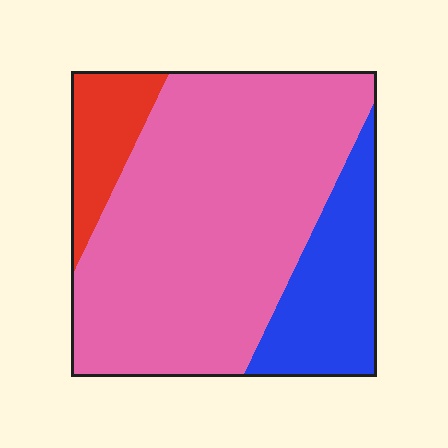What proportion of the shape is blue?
Blue covers about 20% of the shape.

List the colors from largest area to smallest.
From largest to smallest: pink, blue, red.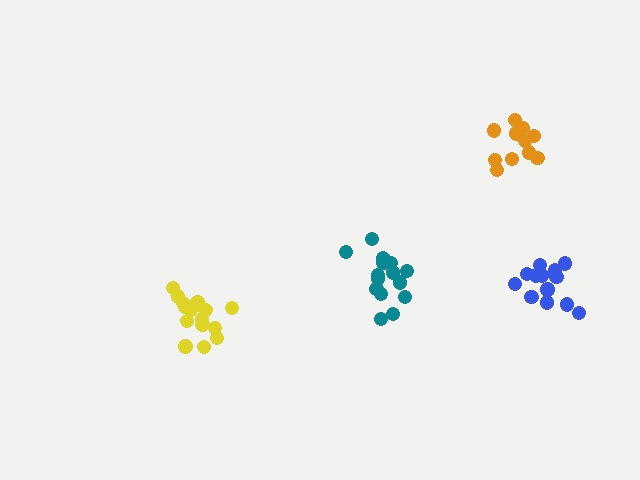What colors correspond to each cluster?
The clusters are colored: yellow, teal, blue, orange.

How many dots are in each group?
Group 1: 15 dots, Group 2: 16 dots, Group 3: 13 dots, Group 4: 11 dots (55 total).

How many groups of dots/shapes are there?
There are 4 groups.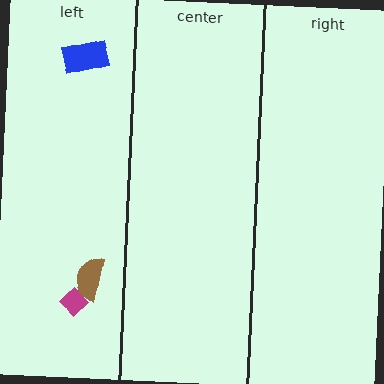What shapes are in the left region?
The magenta diamond, the blue rectangle, the brown semicircle.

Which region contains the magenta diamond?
The left region.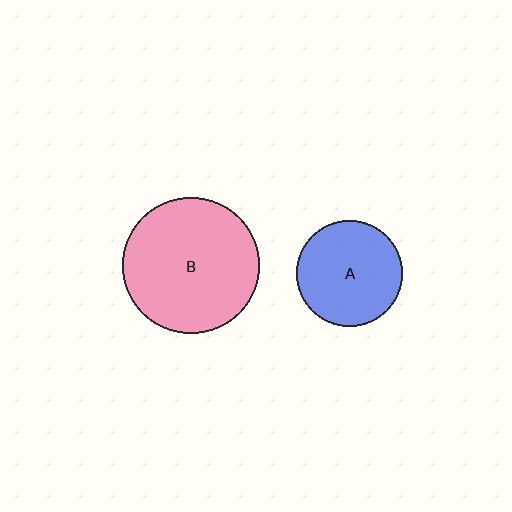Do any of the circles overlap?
No, none of the circles overlap.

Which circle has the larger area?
Circle B (pink).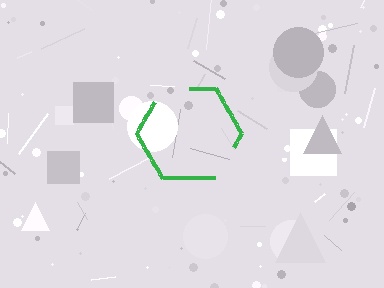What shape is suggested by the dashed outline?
The dashed outline suggests a hexagon.